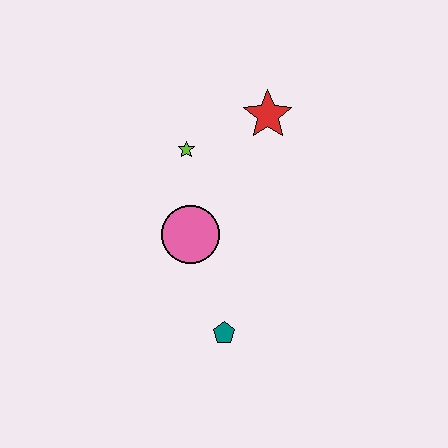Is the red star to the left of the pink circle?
No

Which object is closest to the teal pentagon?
The pink circle is closest to the teal pentagon.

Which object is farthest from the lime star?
The teal pentagon is farthest from the lime star.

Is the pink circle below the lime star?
Yes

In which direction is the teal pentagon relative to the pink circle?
The teal pentagon is below the pink circle.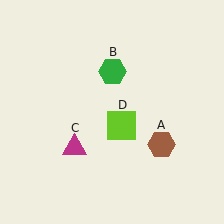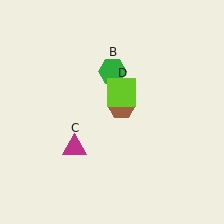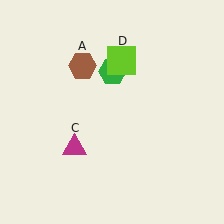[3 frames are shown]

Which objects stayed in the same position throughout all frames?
Green hexagon (object B) and magenta triangle (object C) remained stationary.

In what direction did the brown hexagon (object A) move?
The brown hexagon (object A) moved up and to the left.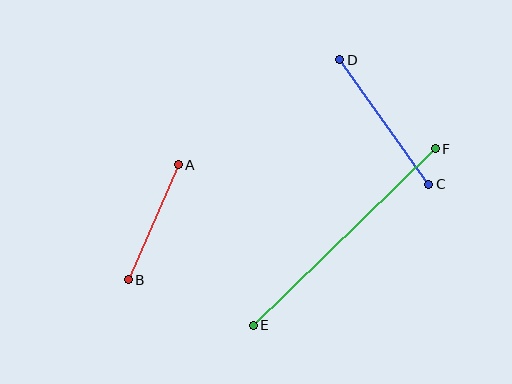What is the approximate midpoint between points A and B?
The midpoint is at approximately (153, 222) pixels.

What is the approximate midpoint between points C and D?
The midpoint is at approximately (384, 122) pixels.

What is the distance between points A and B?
The distance is approximately 125 pixels.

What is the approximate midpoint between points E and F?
The midpoint is at approximately (344, 237) pixels.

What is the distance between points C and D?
The distance is approximately 153 pixels.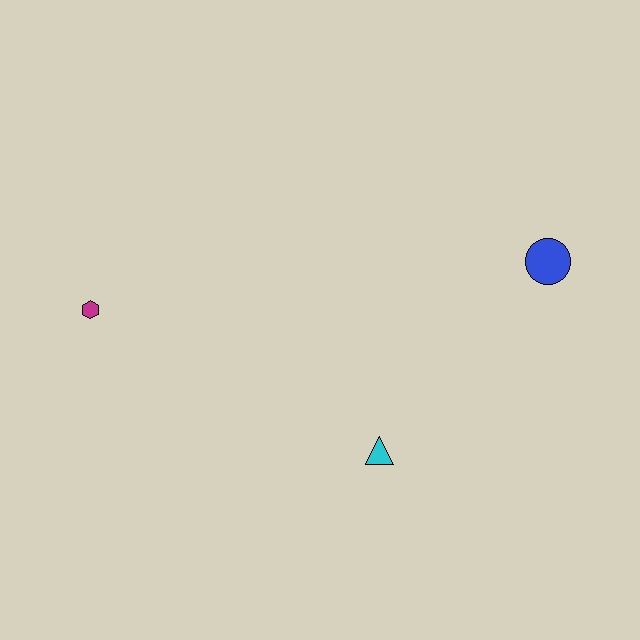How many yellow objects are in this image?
There are no yellow objects.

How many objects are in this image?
There are 3 objects.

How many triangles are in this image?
There is 1 triangle.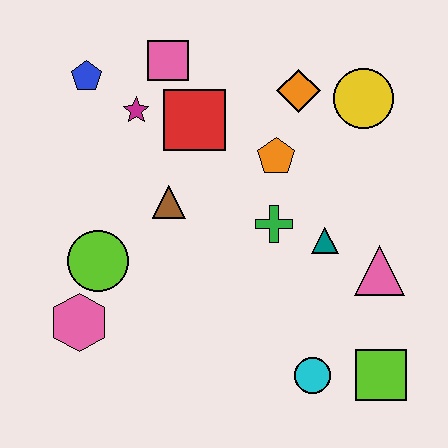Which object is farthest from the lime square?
The blue pentagon is farthest from the lime square.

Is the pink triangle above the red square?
No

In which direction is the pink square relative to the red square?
The pink square is above the red square.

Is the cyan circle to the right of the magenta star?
Yes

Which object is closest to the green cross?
The teal triangle is closest to the green cross.